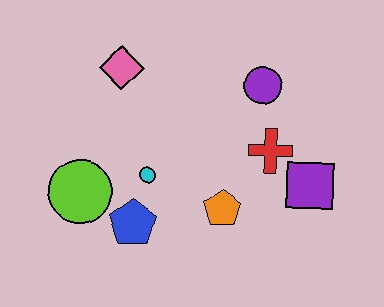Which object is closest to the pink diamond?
The cyan circle is closest to the pink diamond.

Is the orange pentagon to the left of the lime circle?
No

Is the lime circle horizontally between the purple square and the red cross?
No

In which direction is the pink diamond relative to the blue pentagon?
The pink diamond is above the blue pentagon.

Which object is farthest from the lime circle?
The purple square is farthest from the lime circle.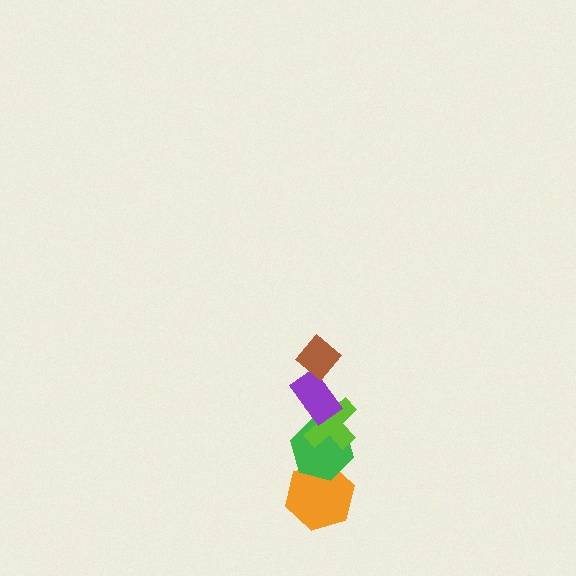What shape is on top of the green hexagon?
The lime cross is on top of the green hexagon.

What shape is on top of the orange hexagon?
The green hexagon is on top of the orange hexagon.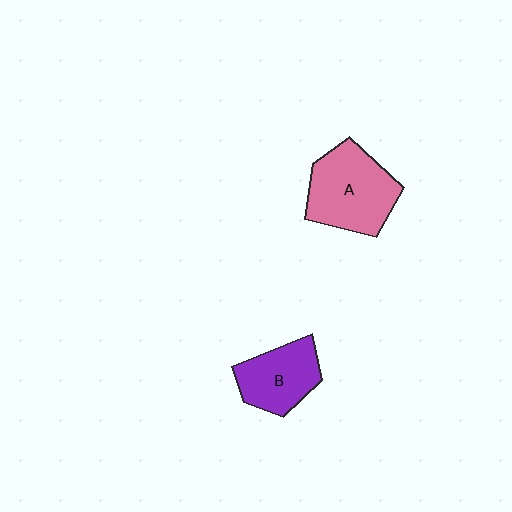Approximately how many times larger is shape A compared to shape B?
Approximately 1.4 times.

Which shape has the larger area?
Shape A (pink).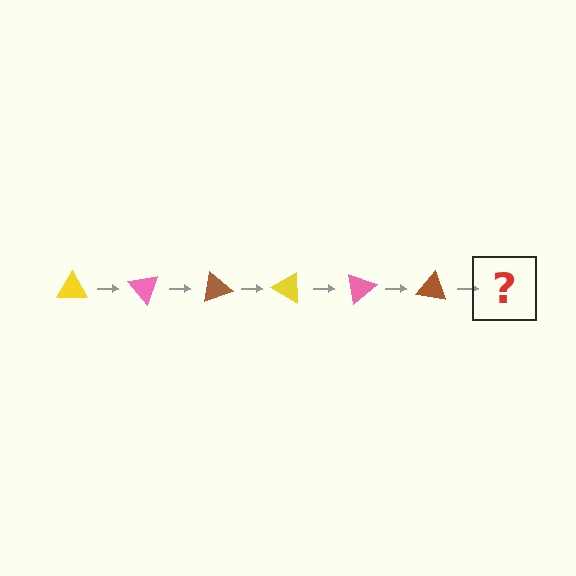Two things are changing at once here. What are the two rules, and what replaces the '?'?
The two rules are that it rotates 50 degrees each step and the color cycles through yellow, pink, and brown. The '?' should be a yellow triangle, rotated 300 degrees from the start.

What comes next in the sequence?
The next element should be a yellow triangle, rotated 300 degrees from the start.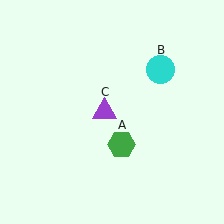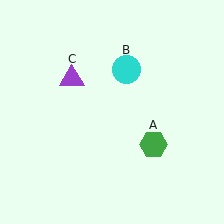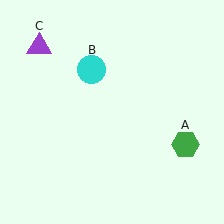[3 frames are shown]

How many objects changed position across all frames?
3 objects changed position: green hexagon (object A), cyan circle (object B), purple triangle (object C).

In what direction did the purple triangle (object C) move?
The purple triangle (object C) moved up and to the left.